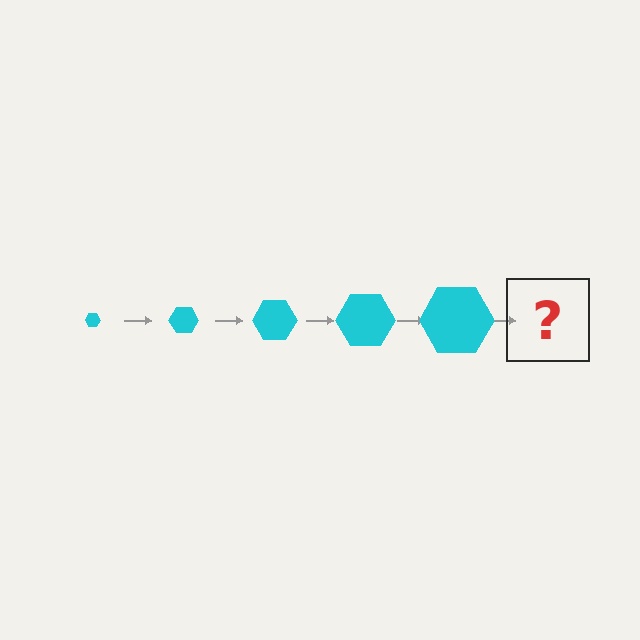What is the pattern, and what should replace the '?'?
The pattern is that the hexagon gets progressively larger each step. The '?' should be a cyan hexagon, larger than the previous one.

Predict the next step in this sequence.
The next step is a cyan hexagon, larger than the previous one.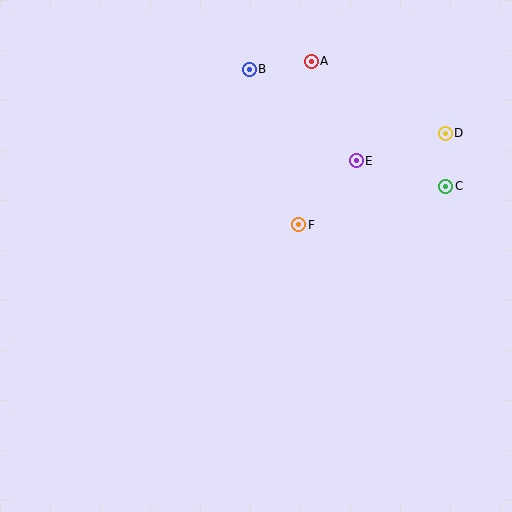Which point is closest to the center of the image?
Point F at (299, 225) is closest to the center.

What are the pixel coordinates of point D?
Point D is at (445, 133).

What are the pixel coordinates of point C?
Point C is at (446, 186).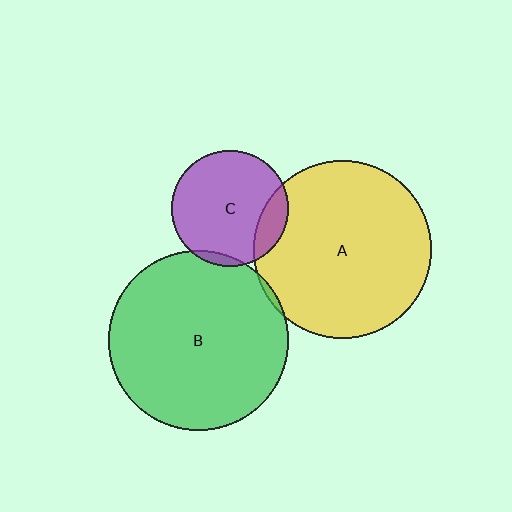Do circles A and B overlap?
Yes.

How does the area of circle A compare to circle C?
Approximately 2.3 times.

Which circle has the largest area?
Circle B (green).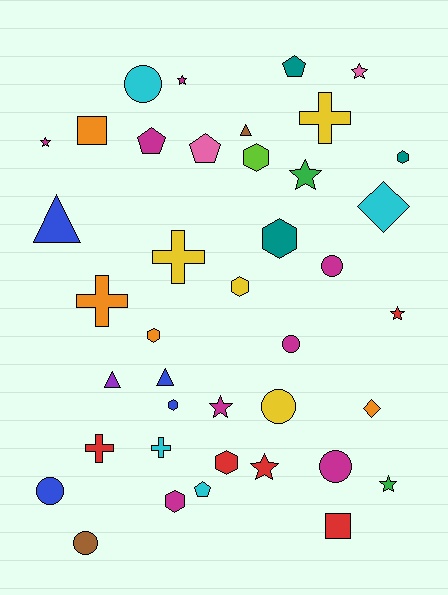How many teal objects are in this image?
There are 3 teal objects.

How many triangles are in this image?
There are 4 triangles.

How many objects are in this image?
There are 40 objects.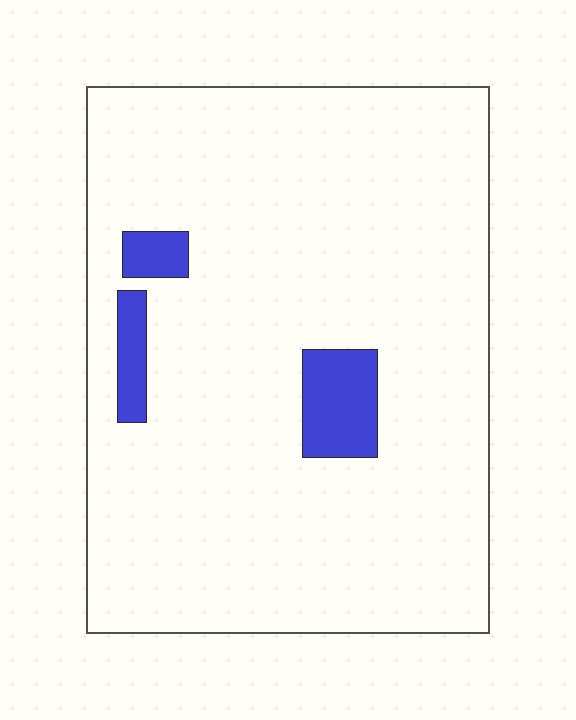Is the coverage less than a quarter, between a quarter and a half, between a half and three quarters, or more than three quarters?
Less than a quarter.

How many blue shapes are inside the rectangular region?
3.